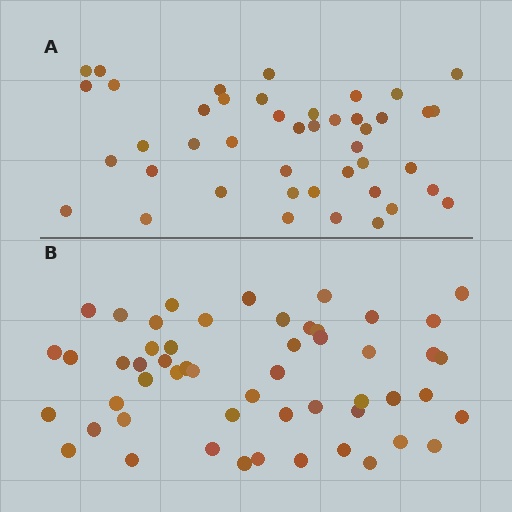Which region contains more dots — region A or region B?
Region B (the bottom region) has more dots.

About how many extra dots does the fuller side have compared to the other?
Region B has roughly 8 or so more dots than region A.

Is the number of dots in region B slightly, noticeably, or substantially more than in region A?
Region B has only slightly more — the two regions are fairly close. The ratio is roughly 1.2 to 1.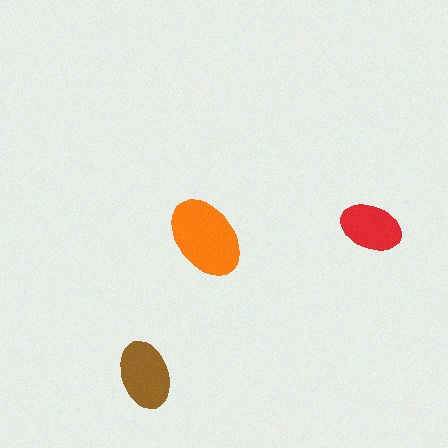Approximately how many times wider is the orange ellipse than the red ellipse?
About 1.5 times wider.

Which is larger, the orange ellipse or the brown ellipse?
The orange one.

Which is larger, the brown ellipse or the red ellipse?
The brown one.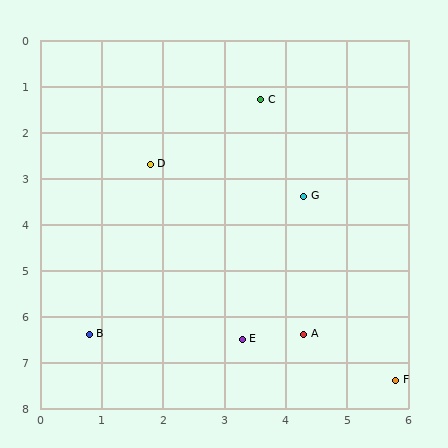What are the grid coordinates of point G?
Point G is at approximately (4.3, 3.4).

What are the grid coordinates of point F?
Point F is at approximately (5.8, 7.4).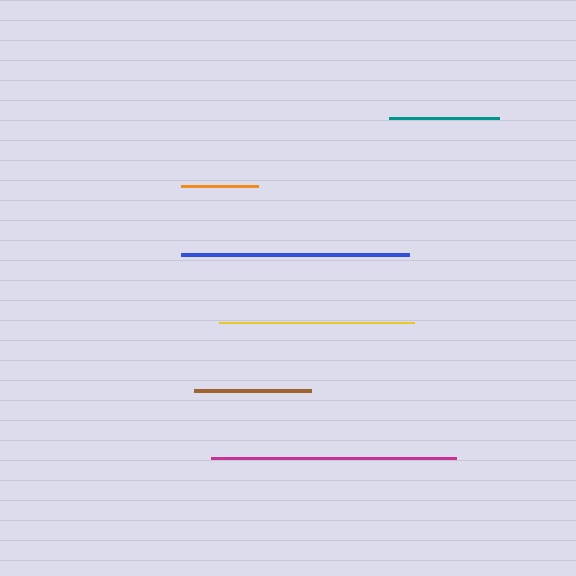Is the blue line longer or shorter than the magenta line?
The magenta line is longer than the blue line.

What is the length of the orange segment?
The orange segment is approximately 77 pixels long.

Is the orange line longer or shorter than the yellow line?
The yellow line is longer than the orange line.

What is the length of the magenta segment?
The magenta segment is approximately 245 pixels long.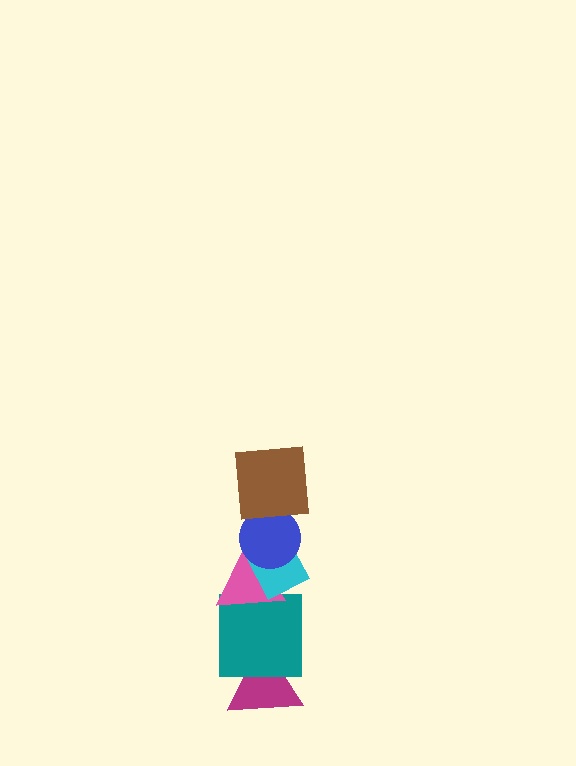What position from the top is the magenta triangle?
The magenta triangle is 6th from the top.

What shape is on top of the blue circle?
The brown square is on top of the blue circle.